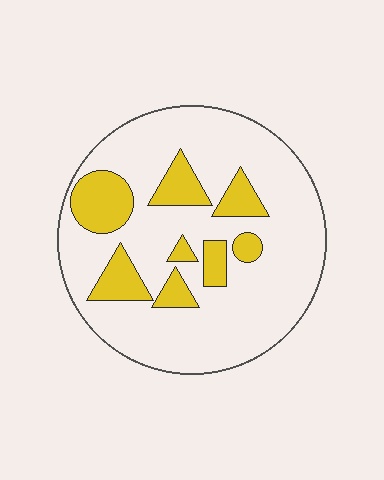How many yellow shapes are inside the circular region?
8.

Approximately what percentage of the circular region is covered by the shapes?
Approximately 20%.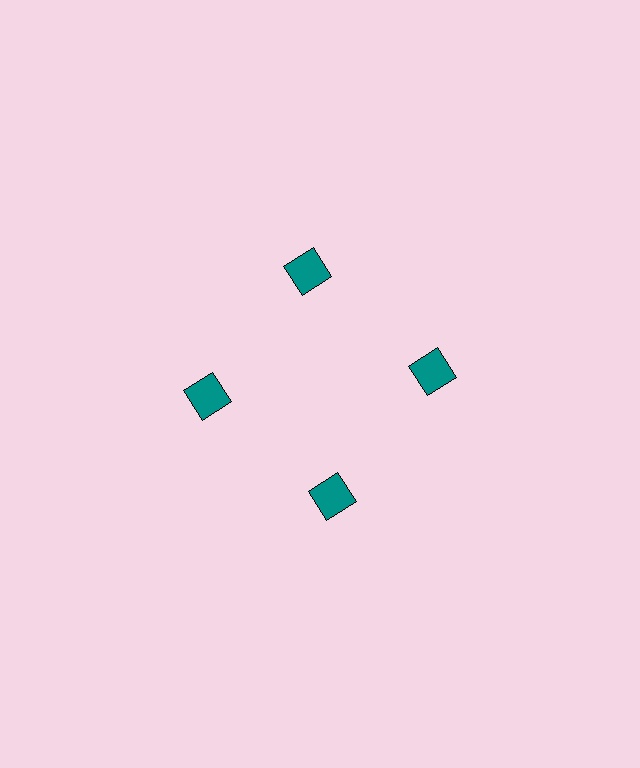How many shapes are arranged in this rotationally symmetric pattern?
There are 4 shapes, arranged in 4 groups of 1.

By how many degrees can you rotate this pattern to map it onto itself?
The pattern maps onto itself every 90 degrees of rotation.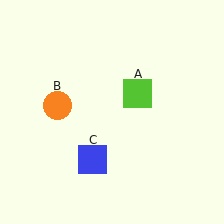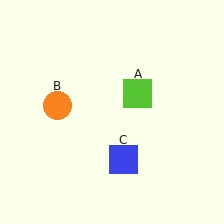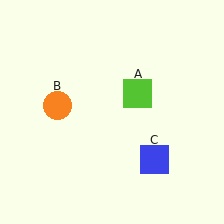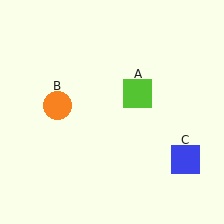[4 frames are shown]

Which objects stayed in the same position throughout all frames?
Lime square (object A) and orange circle (object B) remained stationary.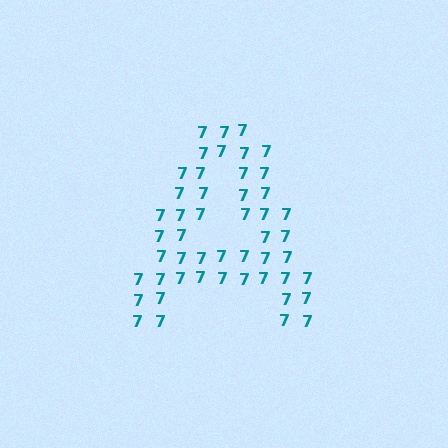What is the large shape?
The large shape is the letter A.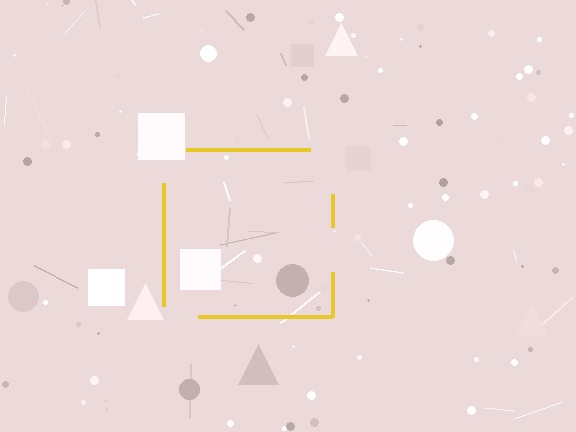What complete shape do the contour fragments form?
The contour fragments form a square.